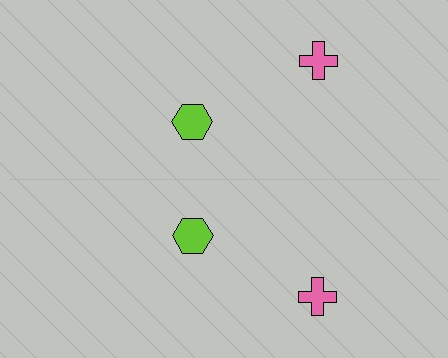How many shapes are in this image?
There are 4 shapes in this image.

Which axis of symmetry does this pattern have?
The pattern has a horizontal axis of symmetry running through the center of the image.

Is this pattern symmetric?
Yes, this pattern has bilateral (reflection) symmetry.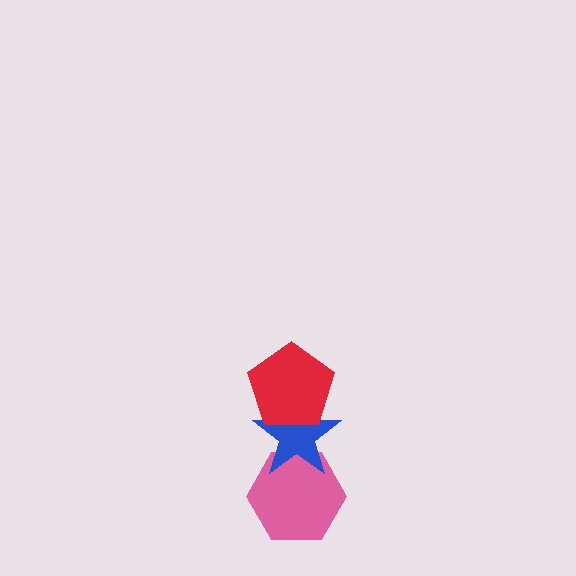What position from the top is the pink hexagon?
The pink hexagon is 3rd from the top.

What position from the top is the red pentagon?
The red pentagon is 1st from the top.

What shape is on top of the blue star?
The red pentagon is on top of the blue star.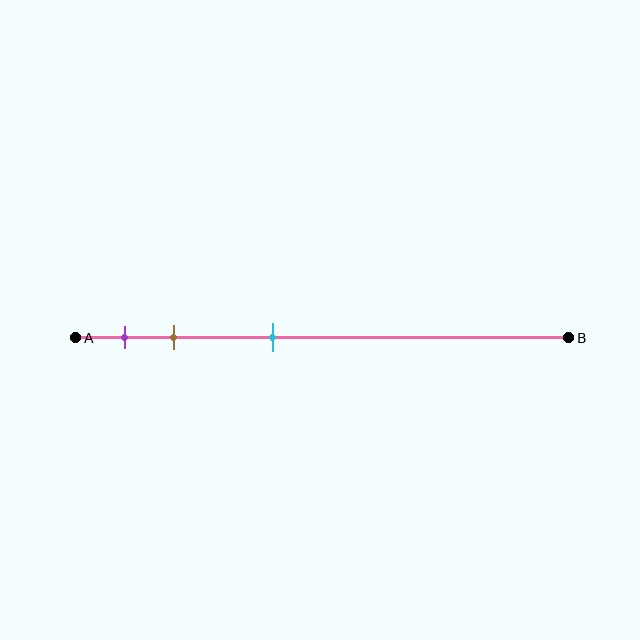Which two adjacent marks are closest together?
The purple and brown marks are the closest adjacent pair.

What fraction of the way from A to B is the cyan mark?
The cyan mark is approximately 40% (0.4) of the way from A to B.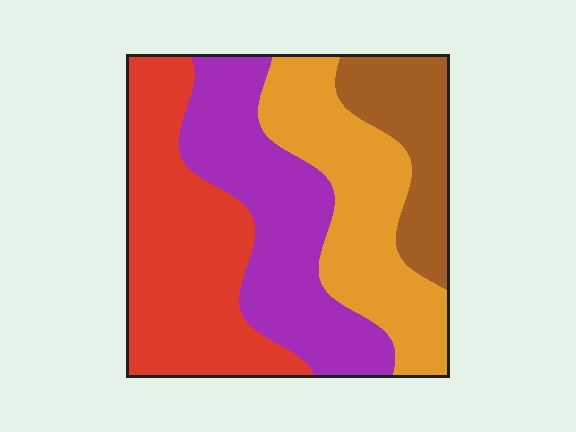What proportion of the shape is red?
Red takes up about one third (1/3) of the shape.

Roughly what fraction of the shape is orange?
Orange covers around 25% of the shape.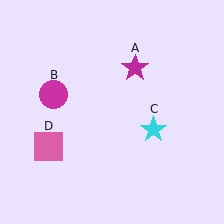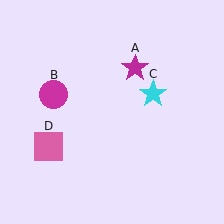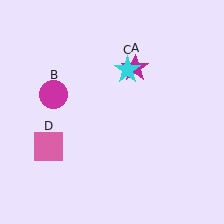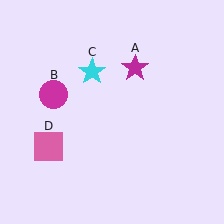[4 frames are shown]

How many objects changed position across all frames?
1 object changed position: cyan star (object C).